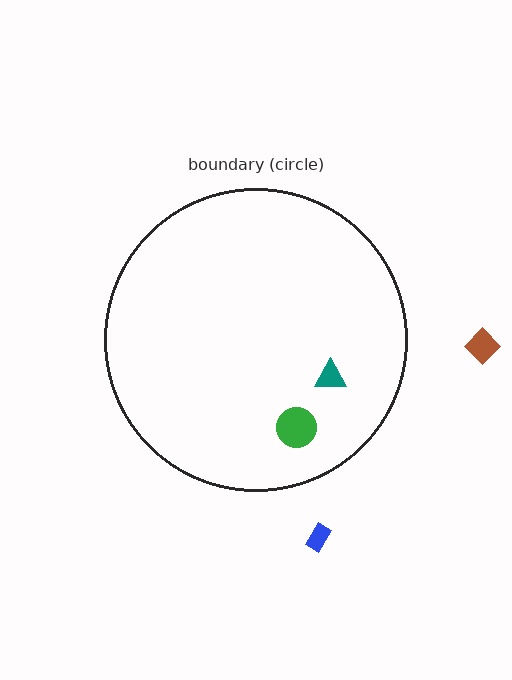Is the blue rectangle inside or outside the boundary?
Outside.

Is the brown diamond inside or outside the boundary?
Outside.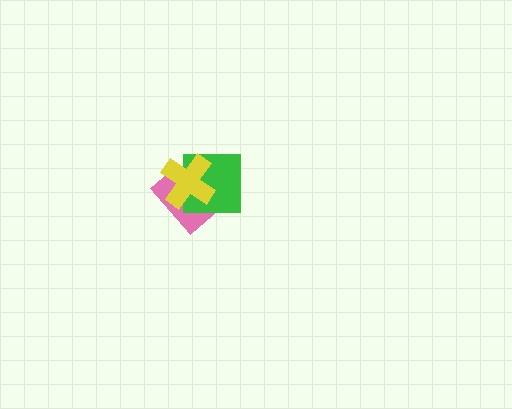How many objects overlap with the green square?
2 objects overlap with the green square.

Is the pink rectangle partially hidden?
Yes, it is partially covered by another shape.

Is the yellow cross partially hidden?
No, no other shape covers it.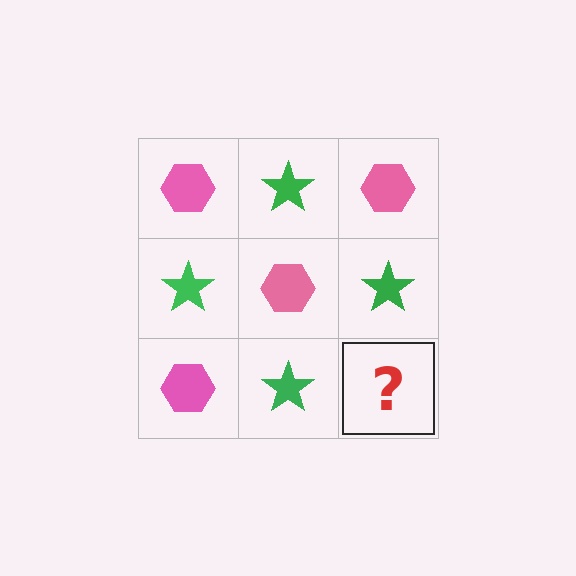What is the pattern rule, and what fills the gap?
The rule is that it alternates pink hexagon and green star in a checkerboard pattern. The gap should be filled with a pink hexagon.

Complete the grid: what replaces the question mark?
The question mark should be replaced with a pink hexagon.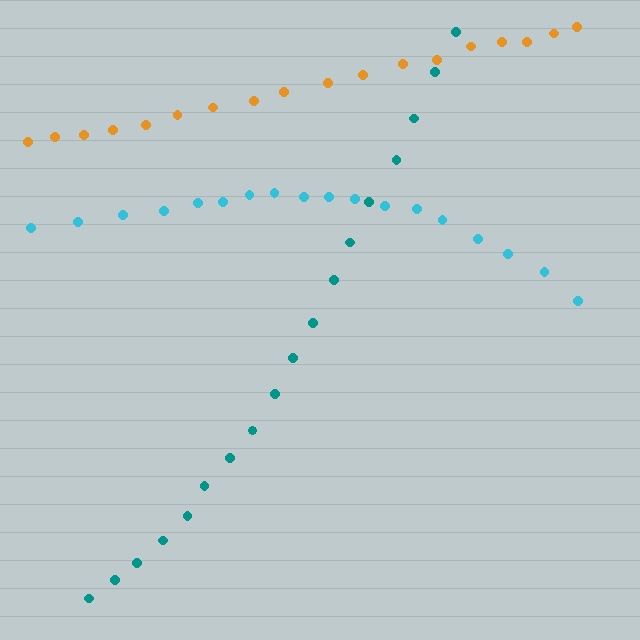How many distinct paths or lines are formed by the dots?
There are 3 distinct paths.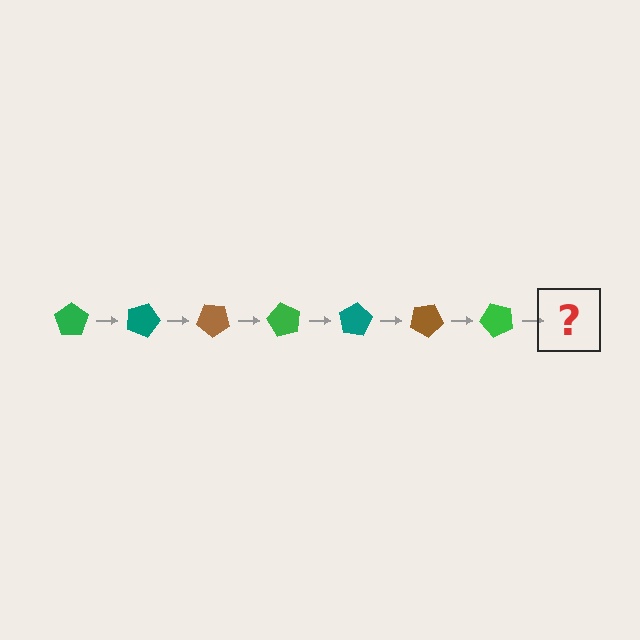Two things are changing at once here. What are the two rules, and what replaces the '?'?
The two rules are that it rotates 20 degrees each step and the color cycles through green, teal, and brown. The '?' should be a teal pentagon, rotated 140 degrees from the start.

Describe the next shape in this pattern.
It should be a teal pentagon, rotated 140 degrees from the start.